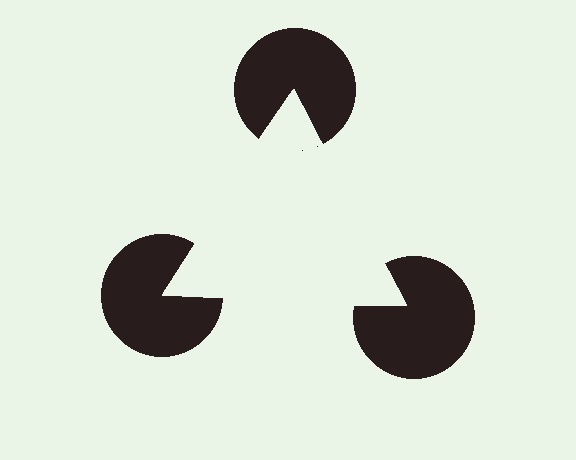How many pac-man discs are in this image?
There are 3 — one at each vertex of the illusory triangle.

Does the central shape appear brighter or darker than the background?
It typically appears slightly brighter than the background, even though no actual brightness change is drawn.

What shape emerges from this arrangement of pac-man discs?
An illusory triangle — its edges are inferred from the aligned wedge cuts in the pac-man discs, not physically drawn.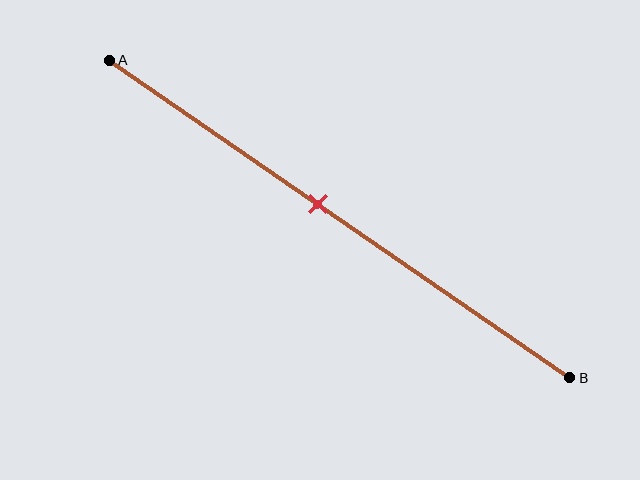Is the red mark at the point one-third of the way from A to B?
No, the mark is at about 45% from A, not at the 33% one-third point.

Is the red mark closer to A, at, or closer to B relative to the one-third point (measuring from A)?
The red mark is closer to point B than the one-third point of segment AB.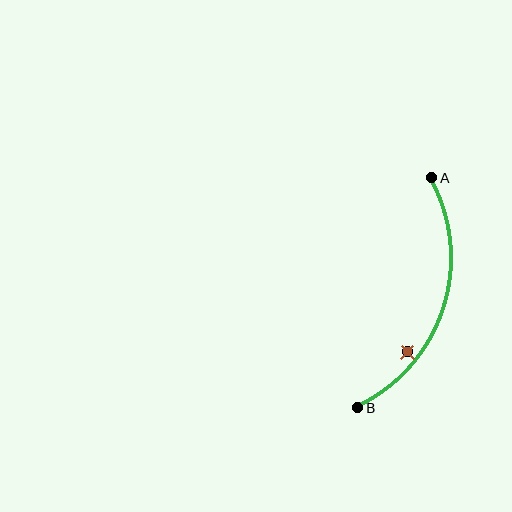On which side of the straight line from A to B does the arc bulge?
The arc bulges to the right of the straight line connecting A and B.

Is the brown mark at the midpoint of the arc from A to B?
No — the brown mark does not lie on the arc at all. It sits slightly inside the curve.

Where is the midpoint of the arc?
The arc midpoint is the point on the curve farthest from the straight line joining A and B. It sits to the right of that line.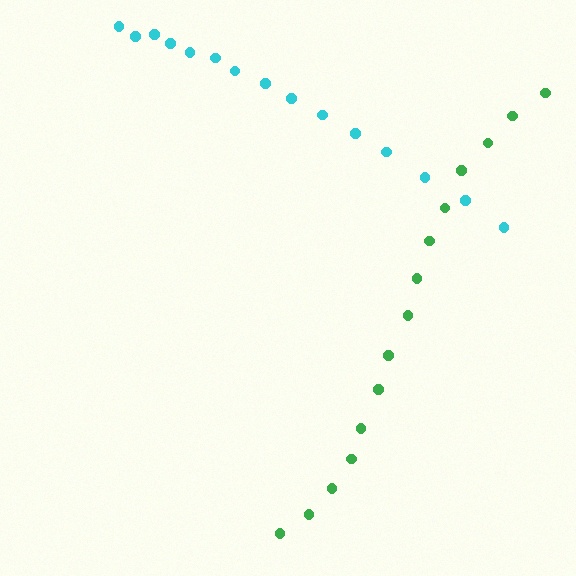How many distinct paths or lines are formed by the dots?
There are 2 distinct paths.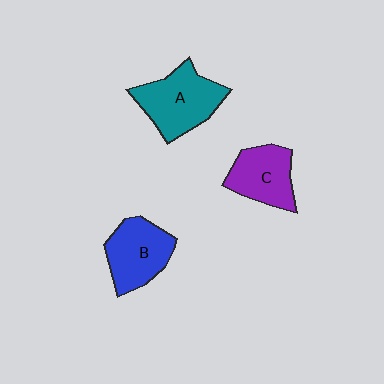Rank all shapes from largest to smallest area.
From largest to smallest: A (teal), B (blue), C (purple).